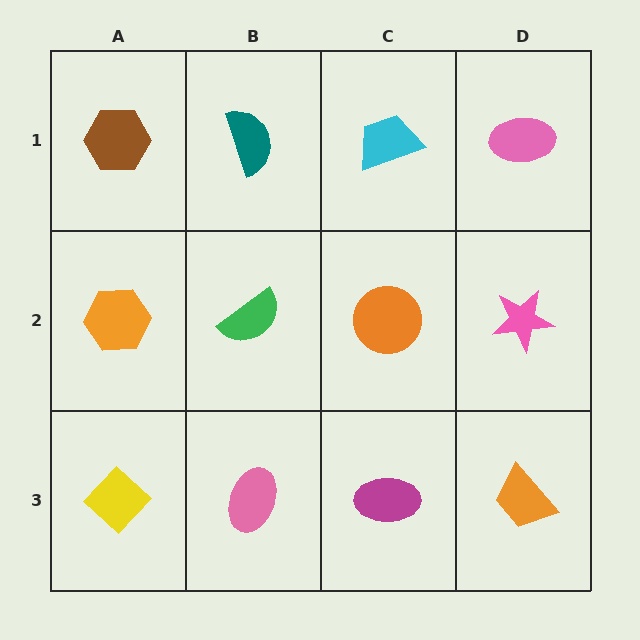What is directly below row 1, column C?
An orange circle.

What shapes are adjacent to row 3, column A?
An orange hexagon (row 2, column A), a pink ellipse (row 3, column B).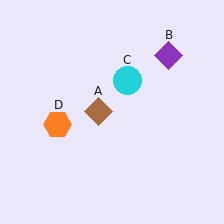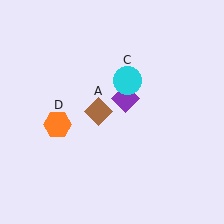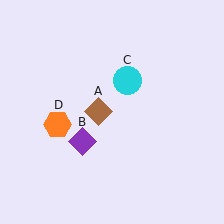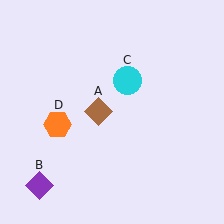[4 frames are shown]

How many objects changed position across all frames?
1 object changed position: purple diamond (object B).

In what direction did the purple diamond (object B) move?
The purple diamond (object B) moved down and to the left.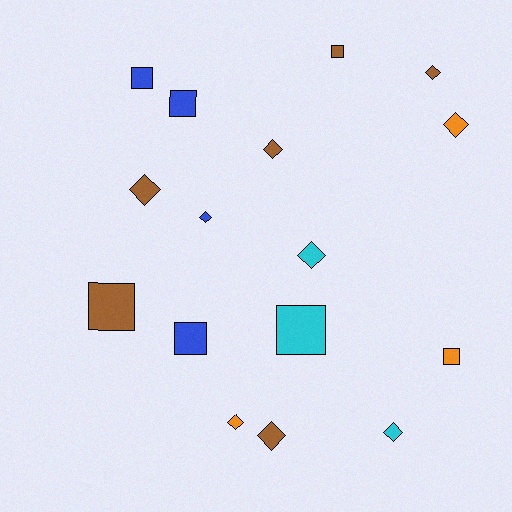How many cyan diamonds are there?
There are 2 cyan diamonds.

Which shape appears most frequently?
Diamond, with 9 objects.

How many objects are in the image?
There are 16 objects.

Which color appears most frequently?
Brown, with 6 objects.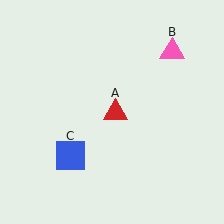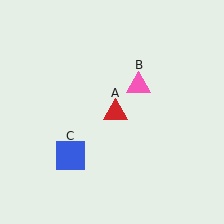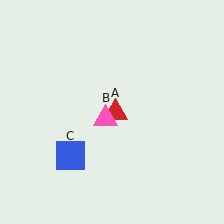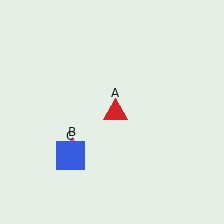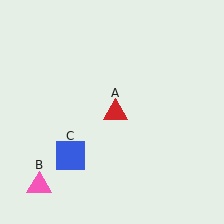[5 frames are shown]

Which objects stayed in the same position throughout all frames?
Red triangle (object A) and blue square (object C) remained stationary.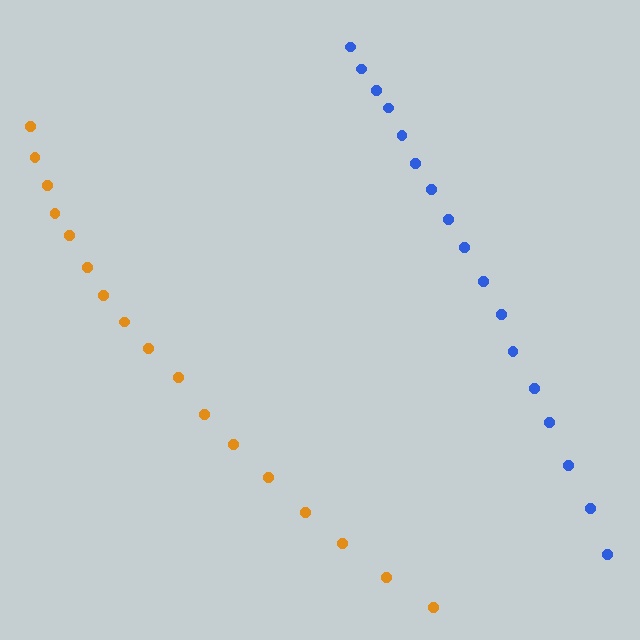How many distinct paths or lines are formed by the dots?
There are 2 distinct paths.